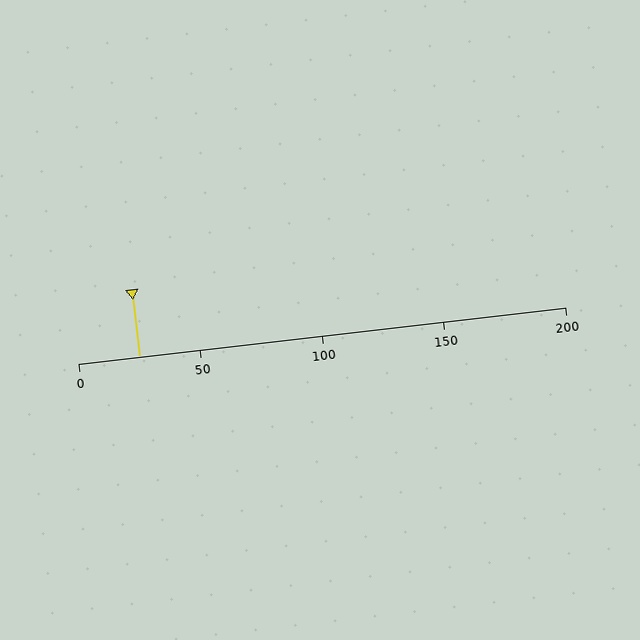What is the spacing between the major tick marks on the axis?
The major ticks are spaced 50 apart.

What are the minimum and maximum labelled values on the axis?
The axis runs from 0 to 200.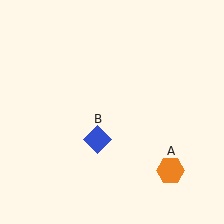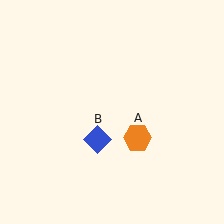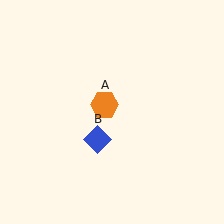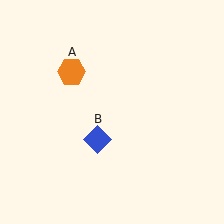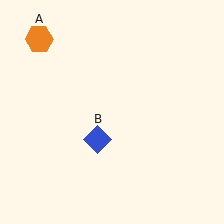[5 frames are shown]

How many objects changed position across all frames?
1 object changed position: orange hexagon (object A).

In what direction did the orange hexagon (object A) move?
The orange hexagon (object A) moved up and to the left.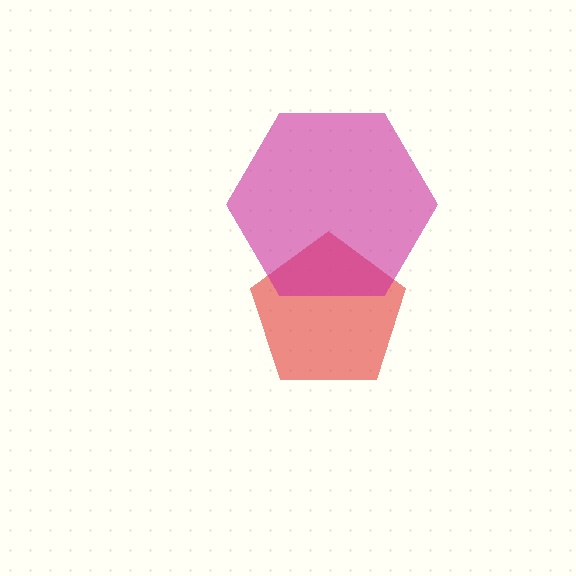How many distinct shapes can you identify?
There are 2 distinct shapes: a red pentagon, a magenta hexagon.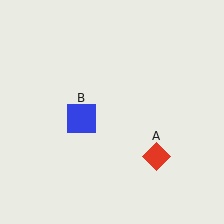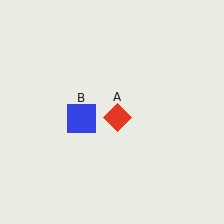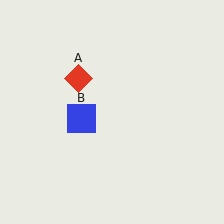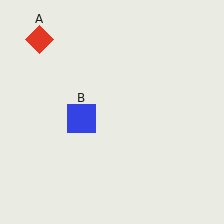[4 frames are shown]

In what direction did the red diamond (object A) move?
The red diamond (object A) moved up and to the left.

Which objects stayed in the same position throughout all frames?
Blue square (object B) remained stationary.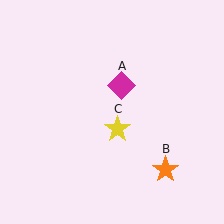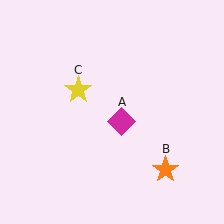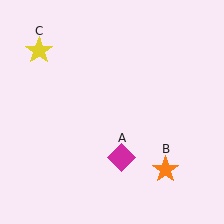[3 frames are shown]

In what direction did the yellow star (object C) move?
The yellow star (object C) moved up and to the left.